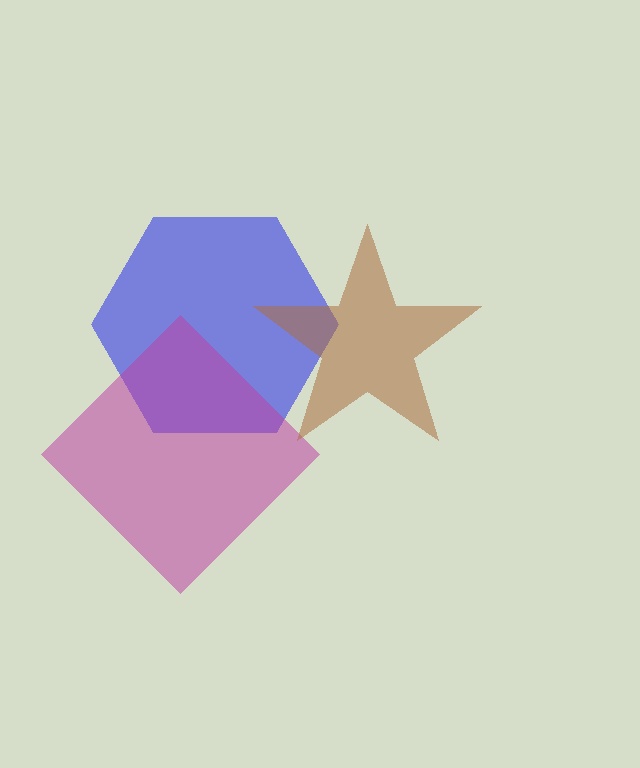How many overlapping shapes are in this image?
There are 3 overlapping shapes in the image.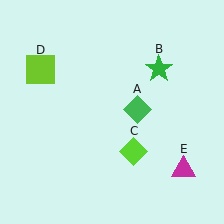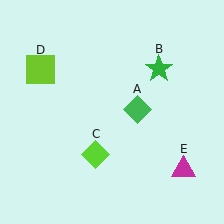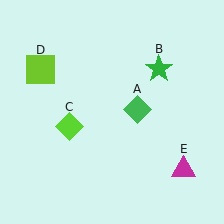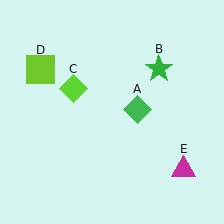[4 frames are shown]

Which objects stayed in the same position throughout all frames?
Green diamond (object A) and green star (object B) and lime square (object D) and magenta triangle (object E) remained stationary.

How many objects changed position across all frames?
1 object changed position: lime diamond (object C).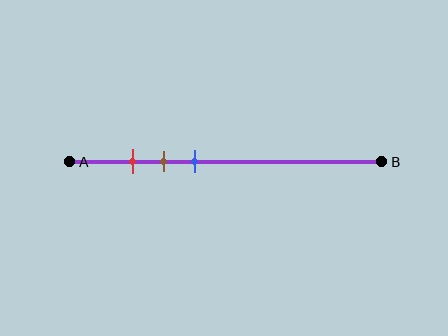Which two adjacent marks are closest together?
The red and brown marks are the closest adjacent pair.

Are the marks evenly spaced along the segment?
Yes, the marks are approximately evenly spaced.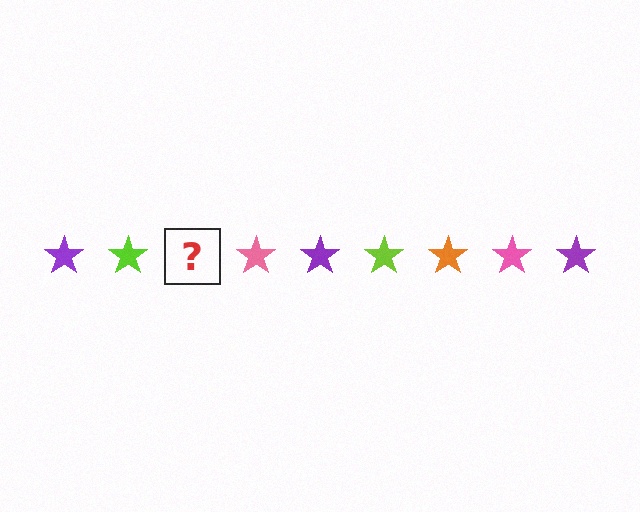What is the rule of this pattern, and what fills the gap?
The rule is that the pattern cycles through purple, lime, orange, pink stars. The gap should be filled with an orange star.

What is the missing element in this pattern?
The missing element is an orange star.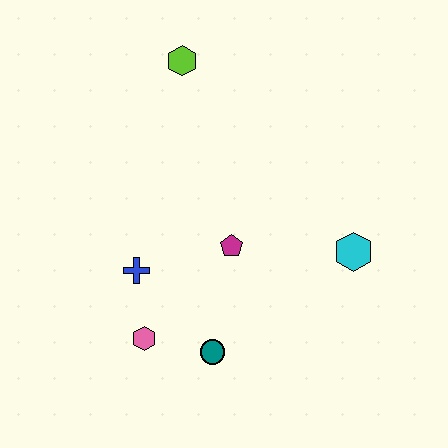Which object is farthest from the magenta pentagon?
The lime hexagon is farthest from the magenta pentagon.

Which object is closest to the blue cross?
The pink hexagon is closest to the blue cross.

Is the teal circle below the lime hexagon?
Yes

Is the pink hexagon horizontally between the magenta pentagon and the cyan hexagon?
No